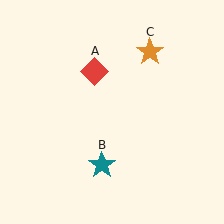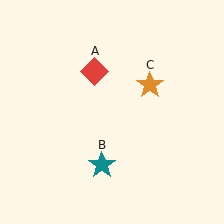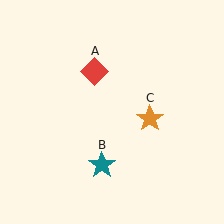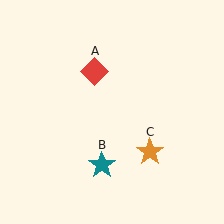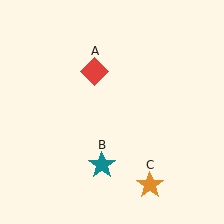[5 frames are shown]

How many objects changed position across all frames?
1 object changed position: orange star (object C).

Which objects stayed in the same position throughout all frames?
Red diamond (object A) and teal star (object B) remained stationary.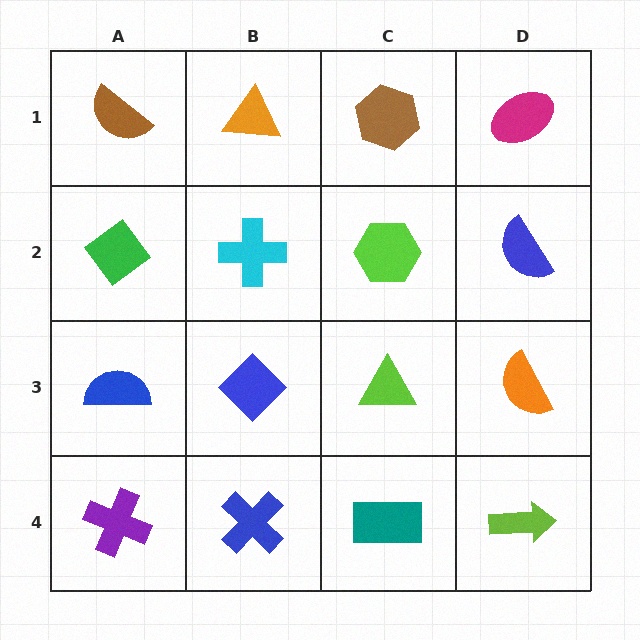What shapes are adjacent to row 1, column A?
A green diamond (row 2, column A), an orange triangle (row 1, column B).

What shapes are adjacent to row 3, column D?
A blue semicircle (row 2, column D), a lime arrow (row 4, column D), a lime triangle (row 3, column C).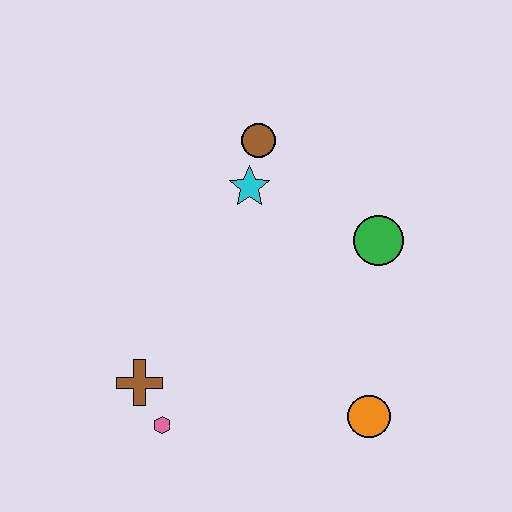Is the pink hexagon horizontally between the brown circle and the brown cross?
Yes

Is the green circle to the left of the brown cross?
No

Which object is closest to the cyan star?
The brown circle is closest to the cyan star.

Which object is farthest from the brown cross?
The green circle is farthest from the brown cross.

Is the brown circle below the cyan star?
No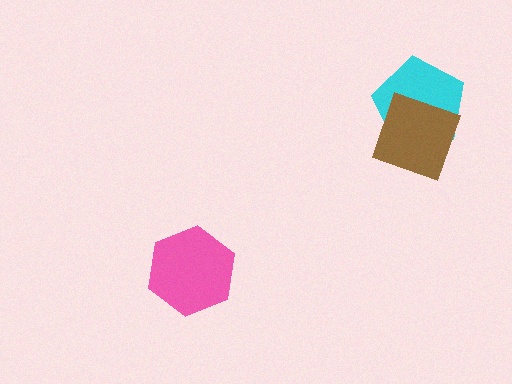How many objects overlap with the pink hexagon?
0 objects overlap with the pink hexagon.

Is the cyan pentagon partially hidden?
Yes, it is partially covered by another shape.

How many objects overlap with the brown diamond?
1 object overlaps with the brown diamond.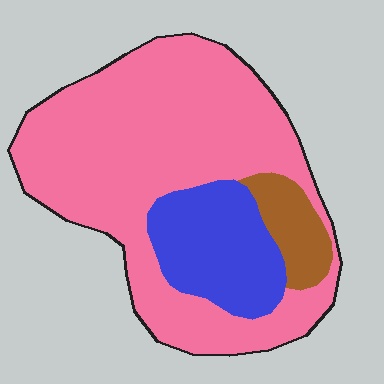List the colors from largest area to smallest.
From largest to smallest: pink, blue, brown.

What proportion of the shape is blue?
Blue takes up about one fifth (1/5) of the shape.